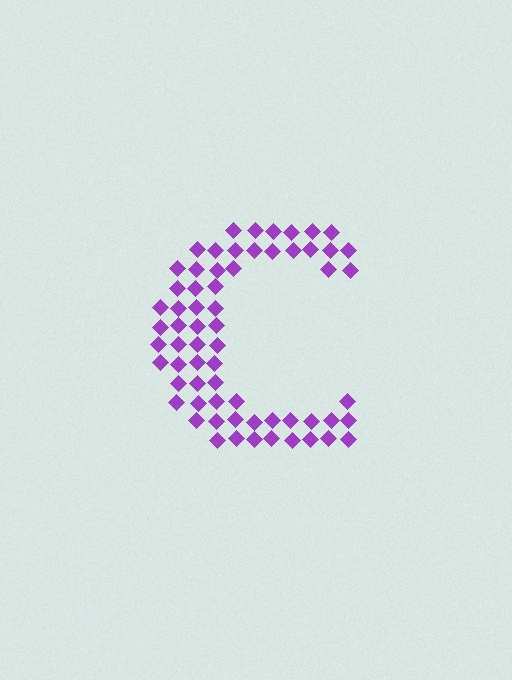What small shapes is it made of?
It is made of small diamonds.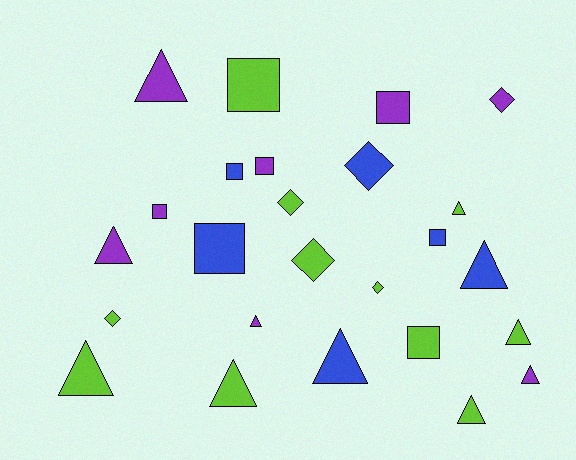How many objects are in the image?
There are 25 objects.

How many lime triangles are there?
There are 5 lime triangles.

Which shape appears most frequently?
Triangle, with 11 objects.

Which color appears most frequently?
Lime, with 11 objects.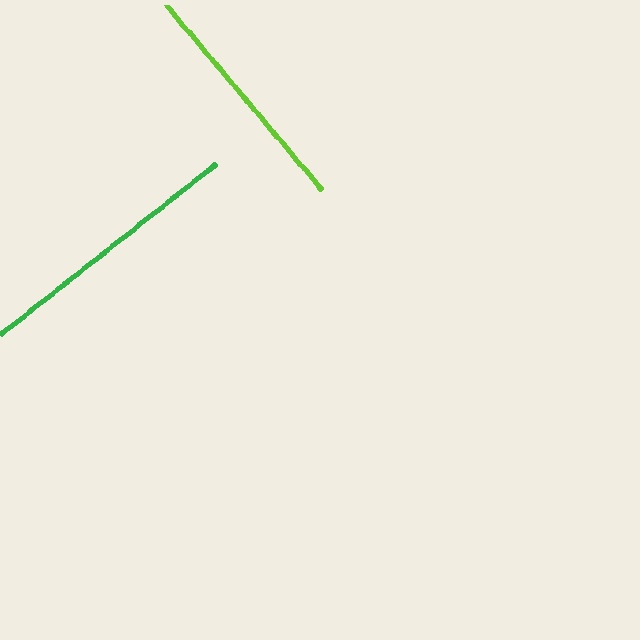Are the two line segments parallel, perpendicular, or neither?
Perpendicular — they meet at approximately 88°.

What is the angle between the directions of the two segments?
Approximately 88 degrees.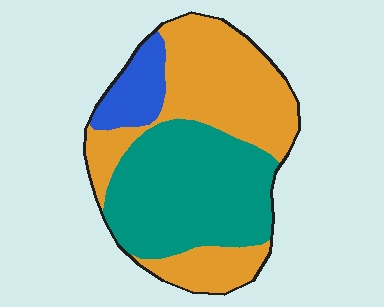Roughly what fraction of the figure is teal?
Teal covers 43% of the figure.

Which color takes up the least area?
Blue, at roughly 10%.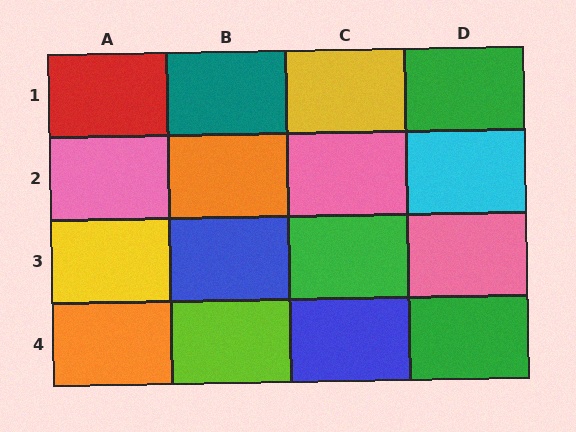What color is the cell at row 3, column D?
Pink.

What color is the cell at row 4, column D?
Green.